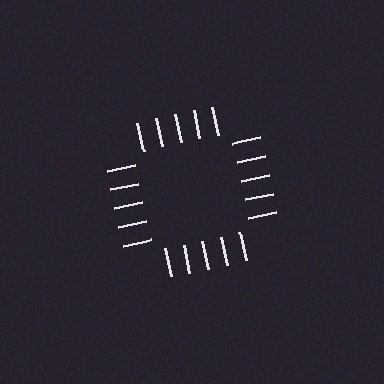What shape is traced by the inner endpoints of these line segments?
An illusory square — the line segments terminate on its edges but no continuous stroke is drawn.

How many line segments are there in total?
20 — 5 along each of the 4 edges.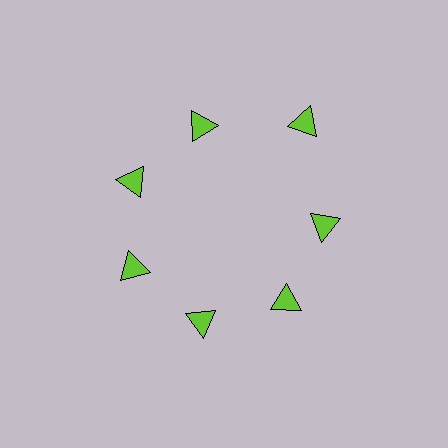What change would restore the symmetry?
The symmetry would be restored by moving it inward, back onto the ring so that all 7 triangles sit at equal angles and equal distance from the center.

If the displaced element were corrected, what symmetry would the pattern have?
It would have 7-fold rotational symmetry — the pattern would map onto itself every 51 degrees.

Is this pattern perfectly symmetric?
No. The 7 lime triangles are arranged in a ring, but one element near the 1 o'clock position is pushed outward from the center, breaking the 7-fold rotational symmetry.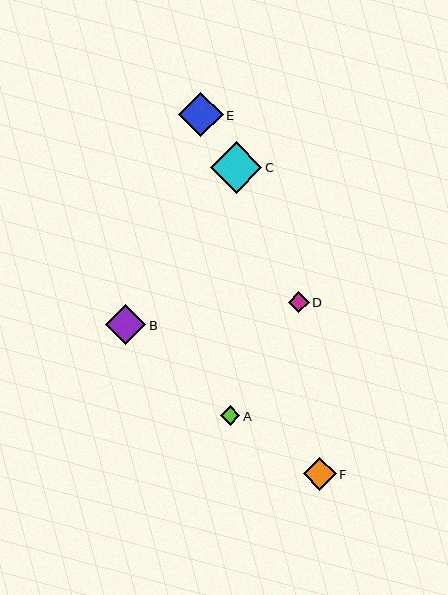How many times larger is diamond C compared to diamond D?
Diamond C is approximately 2.4 times the size of diamond D.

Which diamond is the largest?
Diamond C is the largest with a size of approximately 51 pixels.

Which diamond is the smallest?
Diamond A is the smallest with a size of approximately 20 pixels.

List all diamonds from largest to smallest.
From largest to smallest: C, E, B, F, D, A.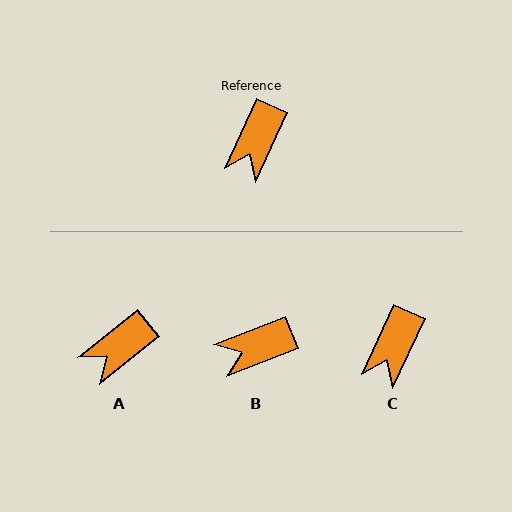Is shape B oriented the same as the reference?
No, it is off by about 44 degrees.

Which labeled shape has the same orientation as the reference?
C.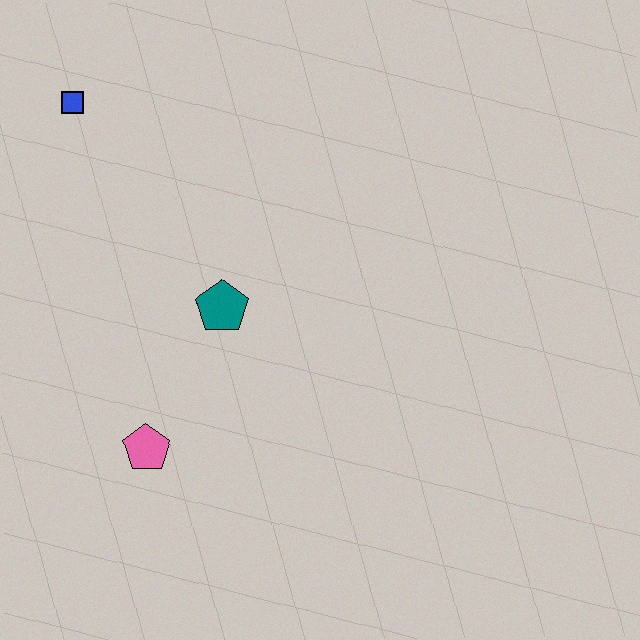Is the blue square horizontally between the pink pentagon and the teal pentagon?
No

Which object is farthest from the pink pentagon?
The blue square is farthest from the pink pentagon.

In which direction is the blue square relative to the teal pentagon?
The blue square is above the teal pentagon.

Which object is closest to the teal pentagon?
The pink pentagon is closest to the teal pentagon.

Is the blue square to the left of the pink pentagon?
Yes